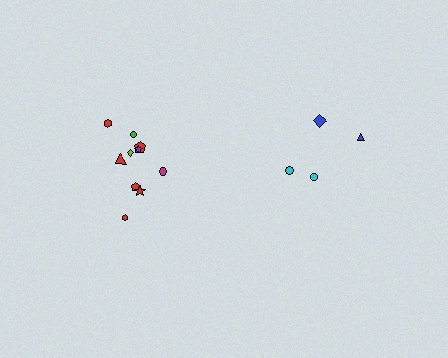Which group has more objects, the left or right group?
The left group.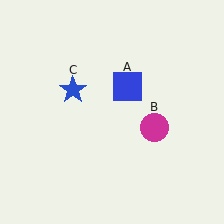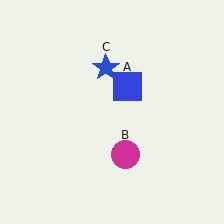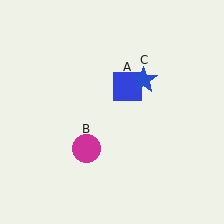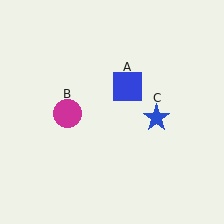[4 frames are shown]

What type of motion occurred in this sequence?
The magenta circle (object B), blue star (object C) rotated clockwise around the center of the scene.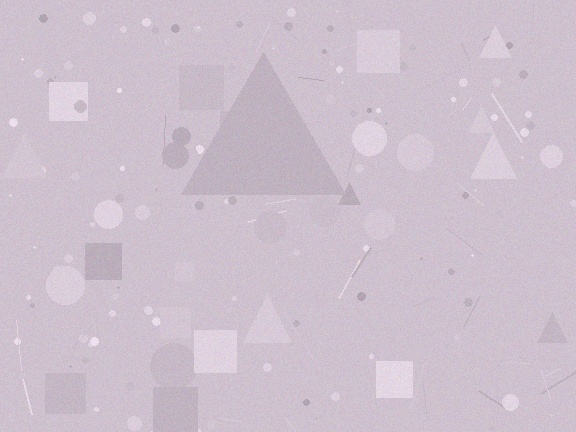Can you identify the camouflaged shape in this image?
The camouflaged shape is a triangle.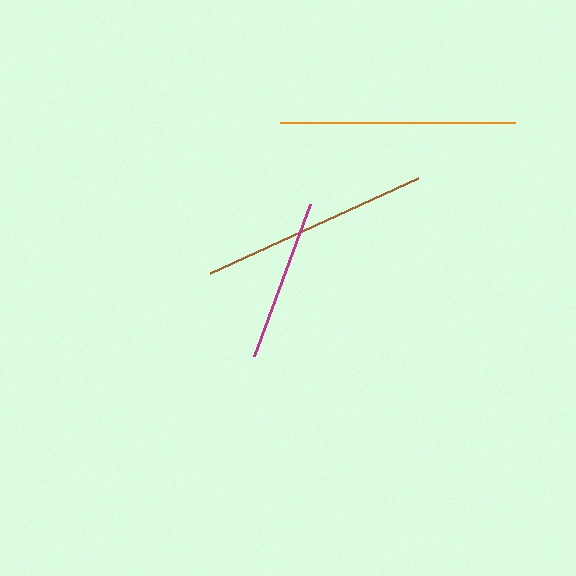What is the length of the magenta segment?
The magenta segment is approximately 162 pixels long.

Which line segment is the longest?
The orange line is the longest at approximately 234 pixels.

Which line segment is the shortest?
The magenta line is the shortest at approximately 162 pixels.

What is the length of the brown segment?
The brown segment is approximately 229 pixels long.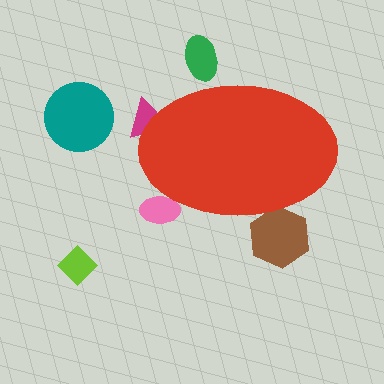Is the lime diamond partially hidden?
No, the lime diamond is fully visible.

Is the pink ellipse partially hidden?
Yes, the pink ellipse is partially hidden behind the red ellipse.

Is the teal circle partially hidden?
No, the teal circle is fully visible.